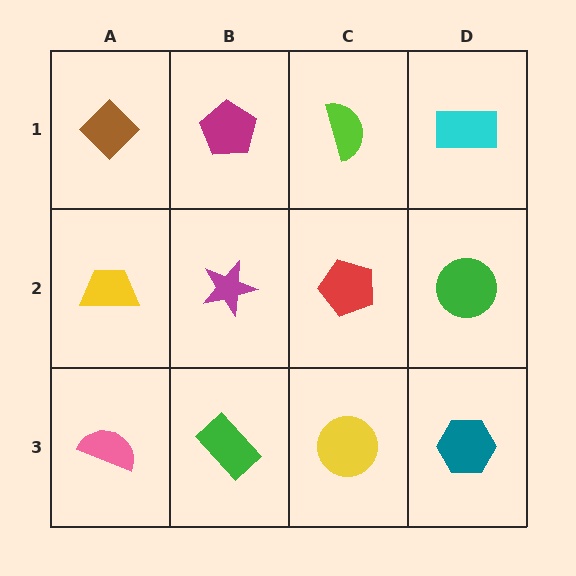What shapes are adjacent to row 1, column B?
A magenta star (row 2, column B), a brown diamond (row 1, column A), a lime semicircle (row 1, column C).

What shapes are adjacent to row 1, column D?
A green circle (row 2, column D), a lime semicircle (row 1, column C).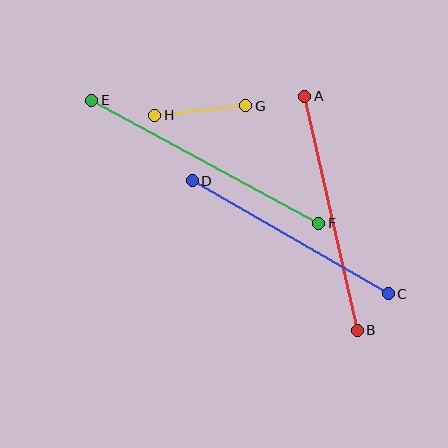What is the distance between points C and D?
The distance is approximately 227 pixels.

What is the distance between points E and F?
The distance is approximately 258 pixels.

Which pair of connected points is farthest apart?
Points E and F are farthest apart.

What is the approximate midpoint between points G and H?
The midpoint is at approximately (200, 110) pixels.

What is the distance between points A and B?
The distance is approximately 240 pixels.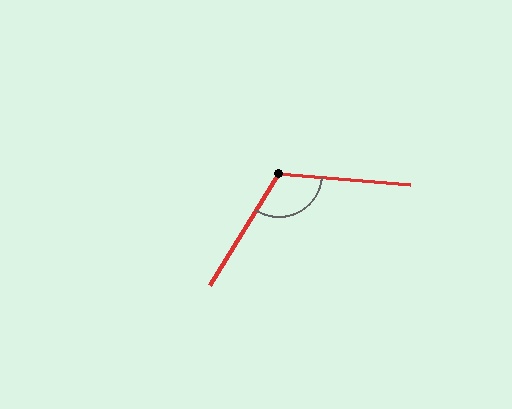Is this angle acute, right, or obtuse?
It is obtuse.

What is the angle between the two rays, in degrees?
Approximately 117 degrees.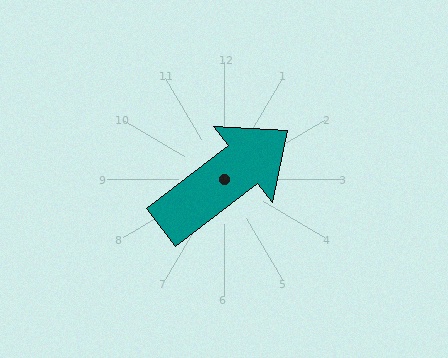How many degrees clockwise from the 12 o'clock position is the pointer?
Approximately 53 degrees.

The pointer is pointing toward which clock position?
Roughly 2 o'clock.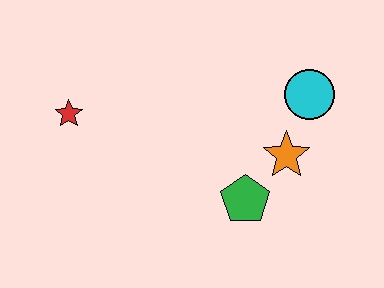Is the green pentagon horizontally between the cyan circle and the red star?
Yes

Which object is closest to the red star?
The green pentagon is closest to the red star.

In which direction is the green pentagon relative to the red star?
The green pentagon is to the right of the red star.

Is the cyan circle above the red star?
Yes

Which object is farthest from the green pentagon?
The red star is farthest from the green pentagon.